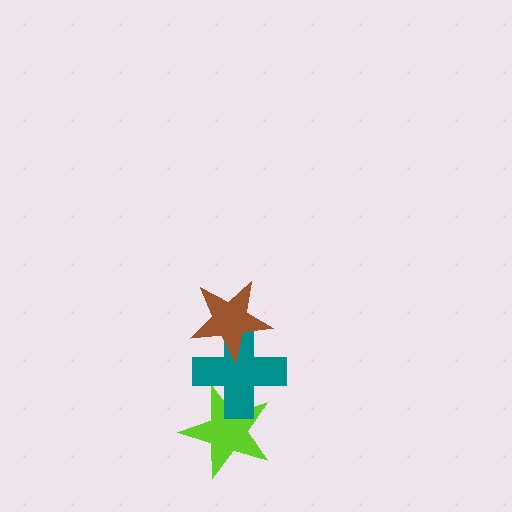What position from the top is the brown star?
The brown star is 1st from the top.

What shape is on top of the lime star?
The teal cross is on top of the lime star.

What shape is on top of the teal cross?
The brown star is on top of the teal cross.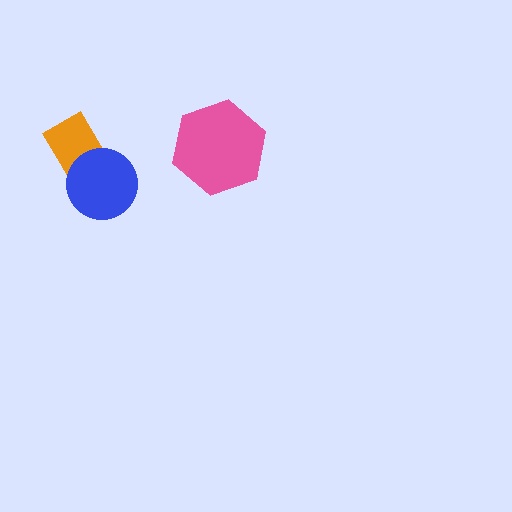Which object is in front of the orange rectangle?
The blue circle is in front of the orange rectangle.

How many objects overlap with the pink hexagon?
0 objects overlap with the pink hexagon.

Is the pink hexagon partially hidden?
No, no other shape covers it.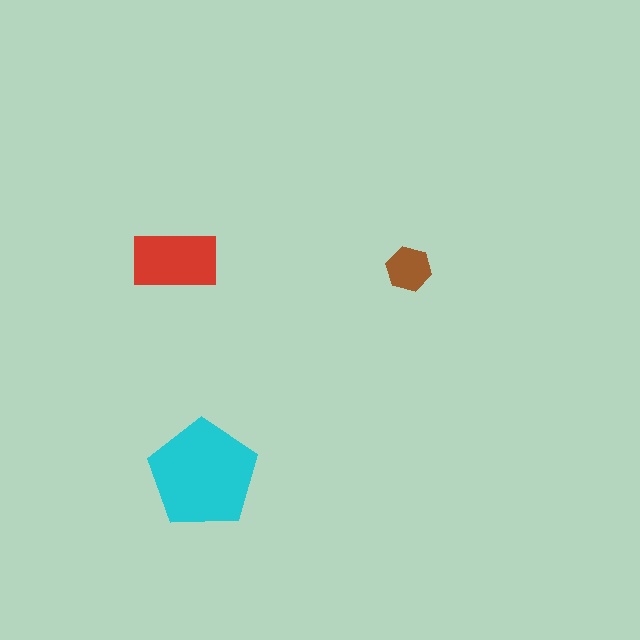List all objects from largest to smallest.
The cyan pentagon, the red rectangle, the brown hexagon.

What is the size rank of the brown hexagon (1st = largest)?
3rd.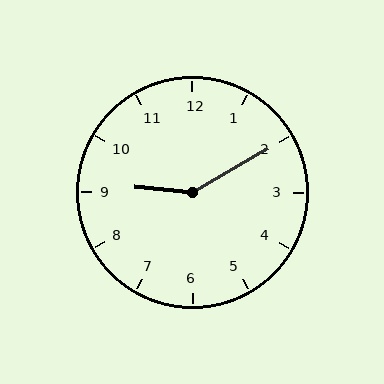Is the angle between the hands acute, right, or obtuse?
It is obtuse.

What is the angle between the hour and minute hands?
Approximately 145 degrees.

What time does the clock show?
9:10.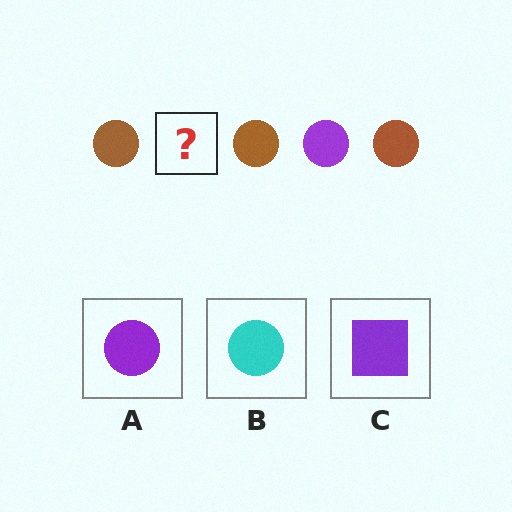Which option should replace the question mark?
Option A.